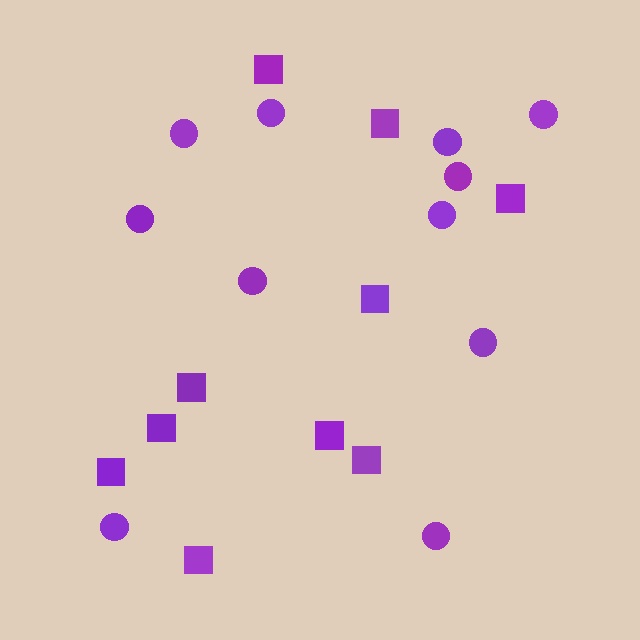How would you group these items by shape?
There are 2 groups: one group of squares (10) and one group of circles (11).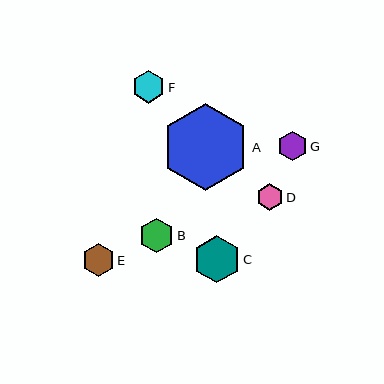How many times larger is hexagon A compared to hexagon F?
Hexagon A is approximately 2.6 times the size of hexagon F.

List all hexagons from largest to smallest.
From largest to smallest: A, C, B, F, E, G, D.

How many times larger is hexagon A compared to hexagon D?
Hexagon A is approximately 3.3 times the size of hexagon D.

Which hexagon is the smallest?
Hexagon D is the smallest with a size of approximately 26 pixels.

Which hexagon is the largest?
Hexagon A is the largest with a size of approximately 87 pixels.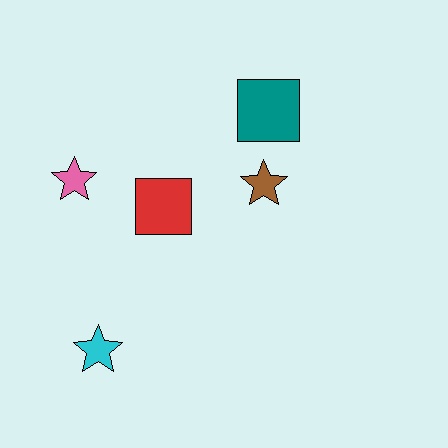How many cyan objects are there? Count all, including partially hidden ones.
There is 1 cyan object.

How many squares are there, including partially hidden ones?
There are 2 squares.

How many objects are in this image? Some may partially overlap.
There are 5 objects.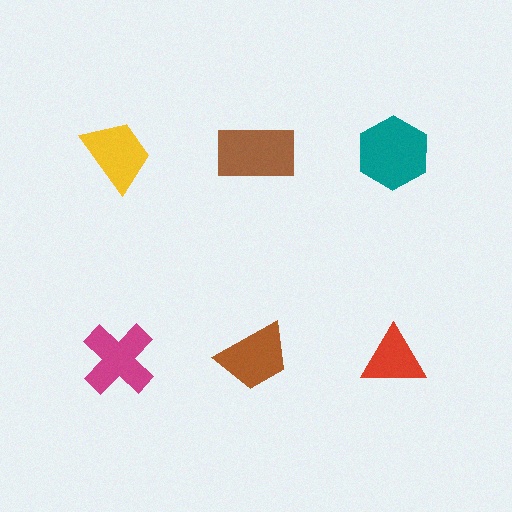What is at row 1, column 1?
A yellow trapezoid.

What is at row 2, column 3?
A red triangle.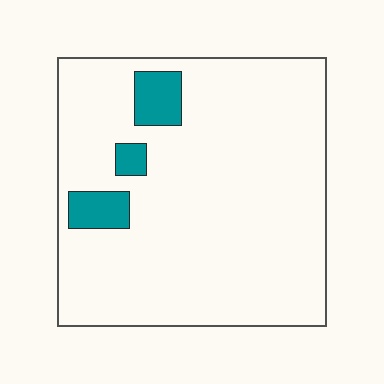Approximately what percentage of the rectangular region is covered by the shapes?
Approximately 10%.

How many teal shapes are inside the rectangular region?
3.